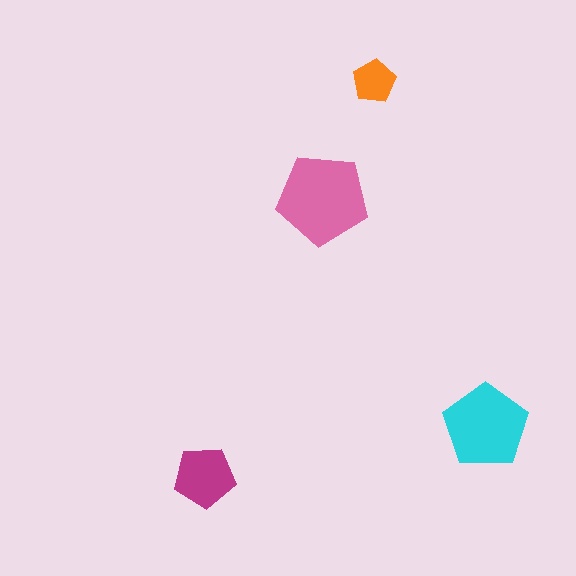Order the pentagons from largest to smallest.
the pink one, the cyan one, the magenta one, the orange one.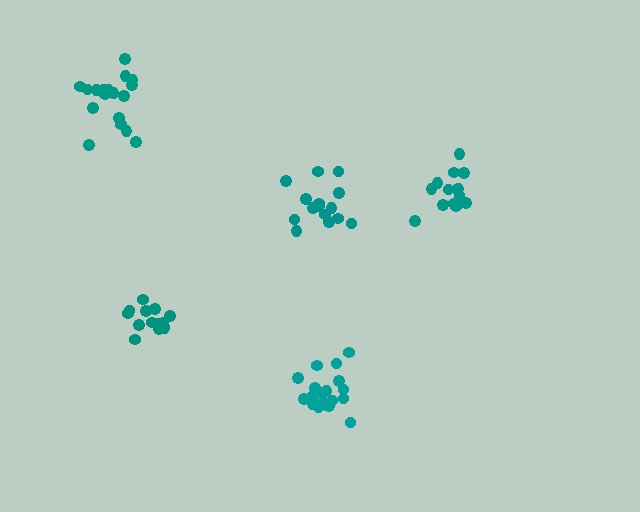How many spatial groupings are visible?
There are 5 spatial groupings.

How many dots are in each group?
Group 1: 15 dots, Group 2: 15 dots, Group 3: 20 dots, Group 4: 18 dots, Group 5: 15 dots (83 total).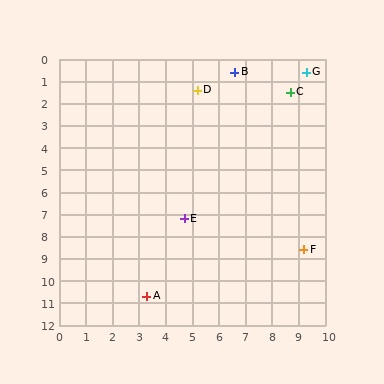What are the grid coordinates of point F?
Point F is at approximately (9.2, 8.6).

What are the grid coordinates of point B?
Point B is at approximately (6.6, 0.6).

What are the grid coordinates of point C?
Point C is at approximately (8.7, 1.5).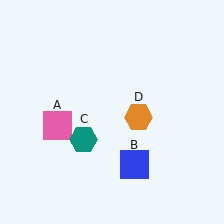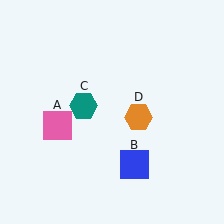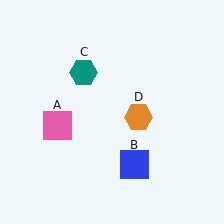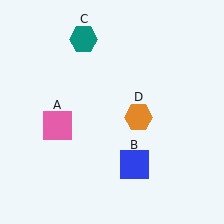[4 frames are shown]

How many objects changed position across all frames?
1 object changed position: teal hexagon (object C).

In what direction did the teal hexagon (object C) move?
The teal hexagon (object C) moved up.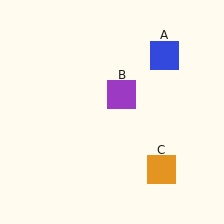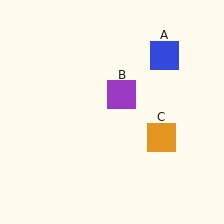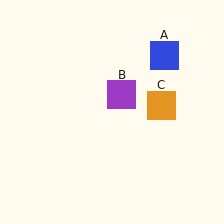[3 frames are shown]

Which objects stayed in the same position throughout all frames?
Blue square (object A) and purple square (object B) remained stationary.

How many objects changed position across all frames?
1 object changed position: orange square (object C).